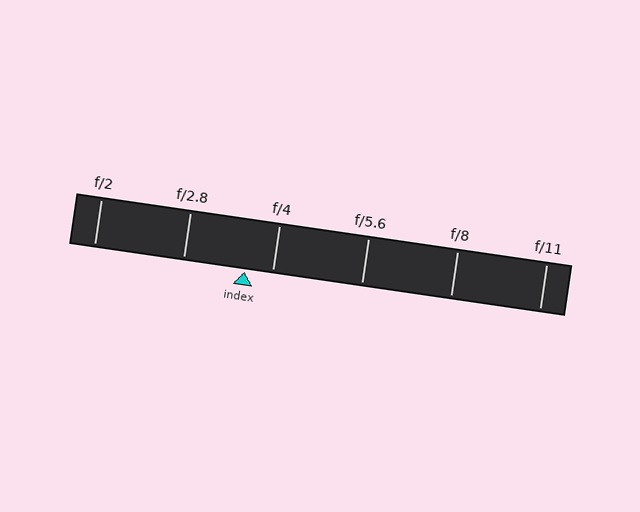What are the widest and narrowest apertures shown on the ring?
The widest aperture shown is f/2 and the narrowest is f/11.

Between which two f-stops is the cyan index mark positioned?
The index mark is between f/2.8 and f/4.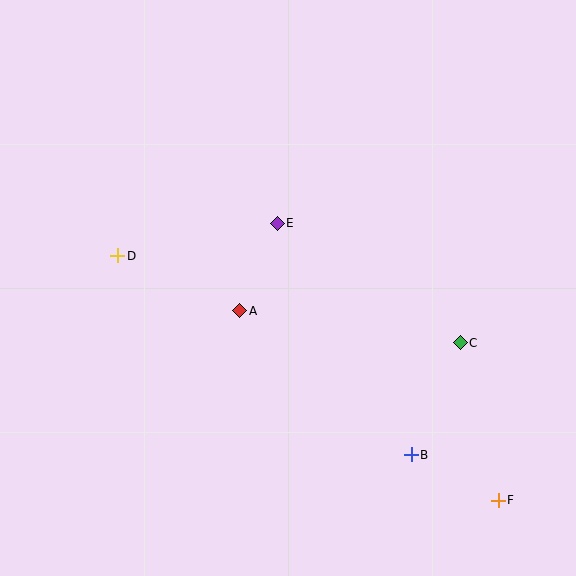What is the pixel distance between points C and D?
The distance between C and D is 354 pixels.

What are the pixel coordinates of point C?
Point C is at (460, 343).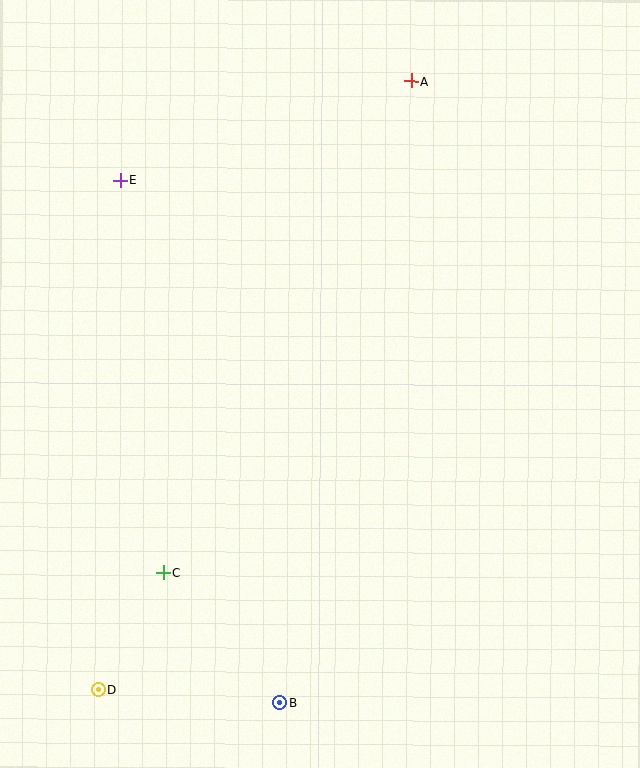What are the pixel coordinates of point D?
Point D is at (98, 689).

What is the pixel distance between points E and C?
The distance between E and C is 395 pixels.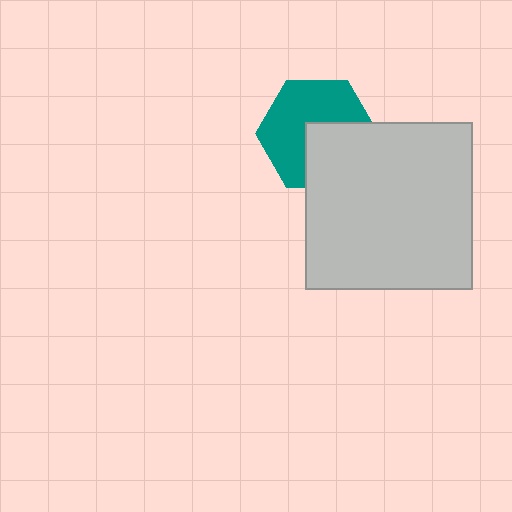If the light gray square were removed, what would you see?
You would see the complete teal hexagon.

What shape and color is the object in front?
The object in front is a light gray square.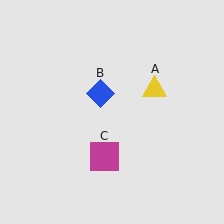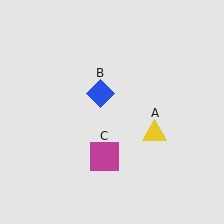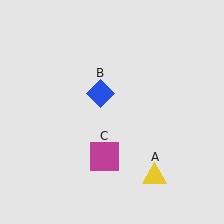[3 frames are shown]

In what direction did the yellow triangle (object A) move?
The yellow triangle (object A) moved down.